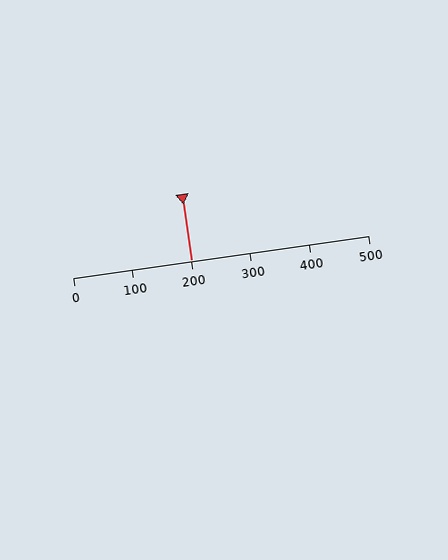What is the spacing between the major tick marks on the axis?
The major ticks are spaced 100 apart.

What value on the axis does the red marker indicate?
The marker indicates approximately 200.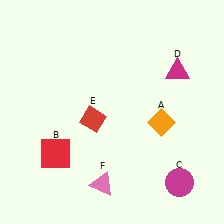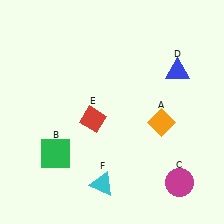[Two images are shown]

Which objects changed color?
B changed from red to green. D changed from magenta to blue. F changed from pink to cyan.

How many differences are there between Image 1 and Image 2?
There are 3 differences between the two images.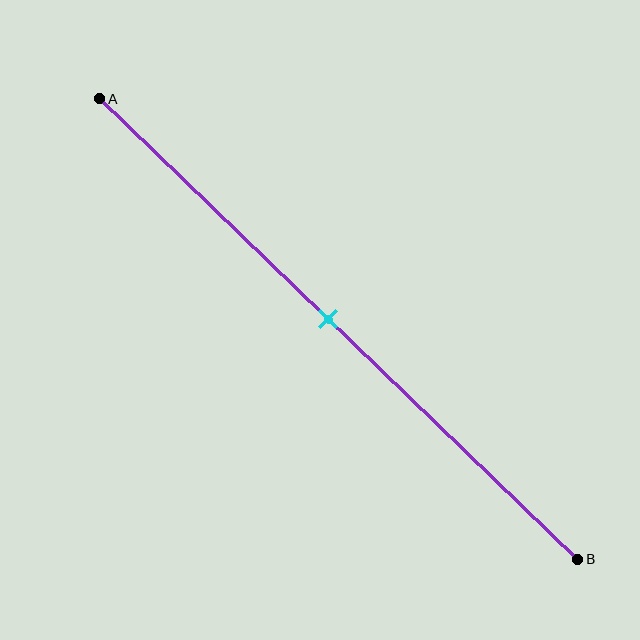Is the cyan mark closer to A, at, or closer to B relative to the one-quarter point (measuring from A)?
The cyan mark is closer to point B than the one-quarter point of segment AB.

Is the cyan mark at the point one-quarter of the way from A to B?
No, the mark is at about 50% from A, not at the 25% one-quarter point.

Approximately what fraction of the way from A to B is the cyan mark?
The cyan mark is approximately 50% of the way from A to B.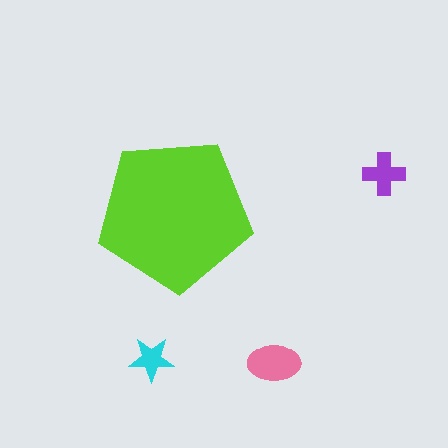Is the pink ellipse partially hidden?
No, the pink ellipse is fully visible.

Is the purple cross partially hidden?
No, the purple cross is fully visible.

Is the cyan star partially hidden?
No, the cyan star is fully visible.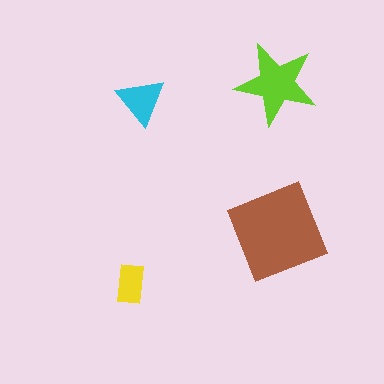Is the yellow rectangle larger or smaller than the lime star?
Smaller.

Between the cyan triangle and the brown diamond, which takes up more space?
The brown diamond.